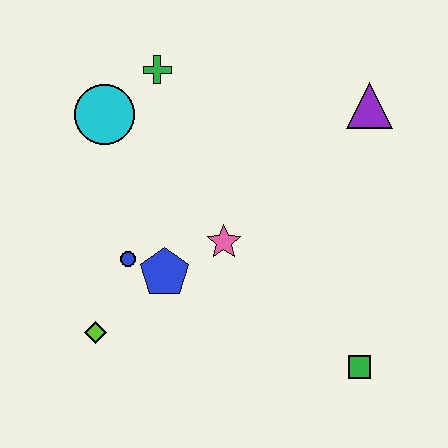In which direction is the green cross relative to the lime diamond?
The green cross is above the lime diamond.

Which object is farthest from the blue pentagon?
The purple triangle is farthest from the blue pentagon.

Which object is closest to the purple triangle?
The pink star is closest to the purple triangle.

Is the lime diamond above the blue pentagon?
No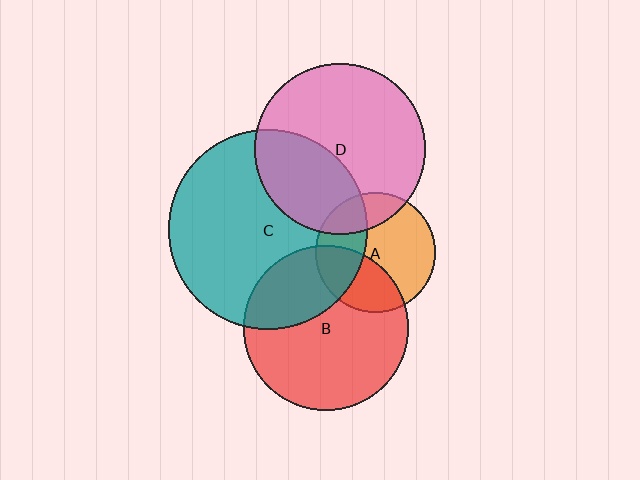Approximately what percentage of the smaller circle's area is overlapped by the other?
Approximately 35%.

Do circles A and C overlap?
Yes.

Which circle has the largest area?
Circle C (teal).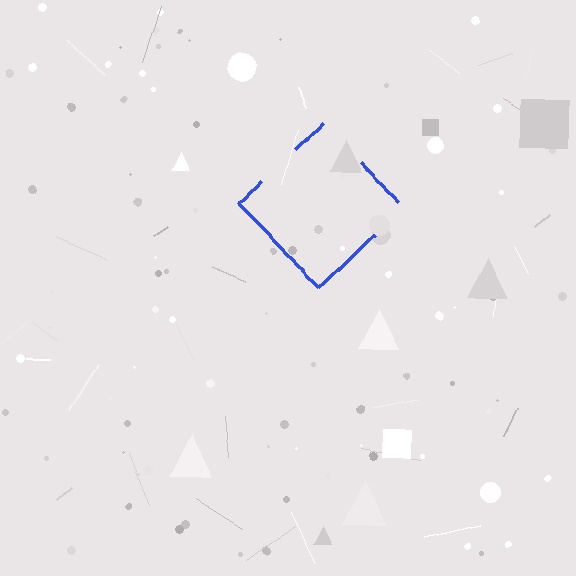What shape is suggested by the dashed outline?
The dashed outline suggests a diamond.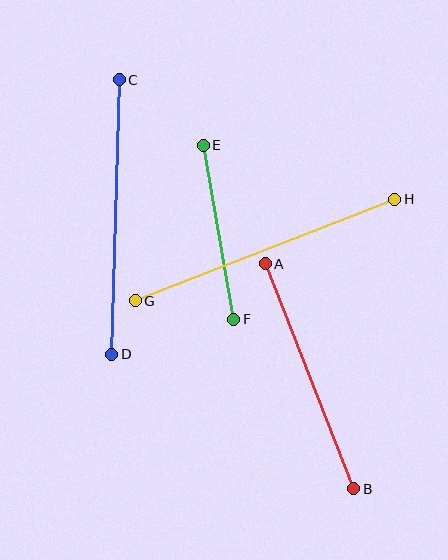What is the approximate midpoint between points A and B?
The midpoint is at approximately (310, 376) pixels.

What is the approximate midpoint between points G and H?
The midpoint is at approximately (265, 250) pixels.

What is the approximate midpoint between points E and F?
The midpoint is at approximately (218, 232) pixels.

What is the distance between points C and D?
The distance is approximately 275 pixels.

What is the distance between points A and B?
The distance is approximately 242 pixels.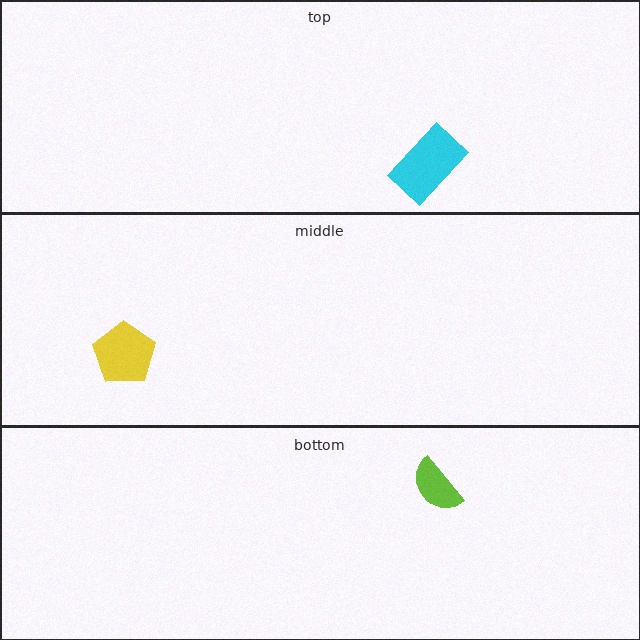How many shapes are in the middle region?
1.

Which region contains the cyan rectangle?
The top region.